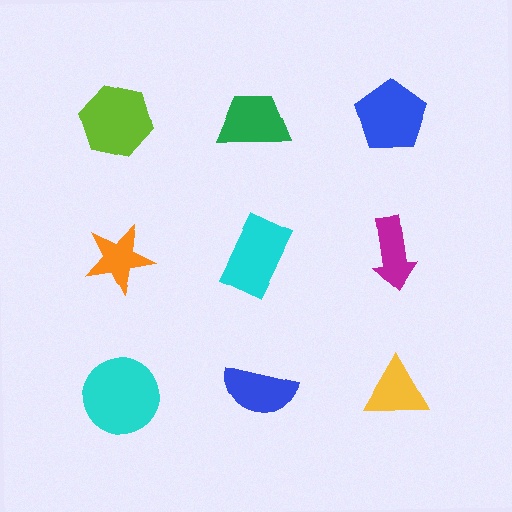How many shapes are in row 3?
3 shapes.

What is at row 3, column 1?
A cyan circle.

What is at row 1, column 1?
A lime hexagon.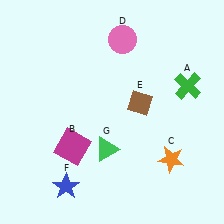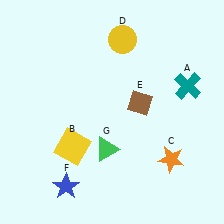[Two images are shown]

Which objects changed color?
A changed from green to teal. B changed from magenta to yellow. D changed from pink to yellow.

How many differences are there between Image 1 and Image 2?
There are 3 differences between the two images.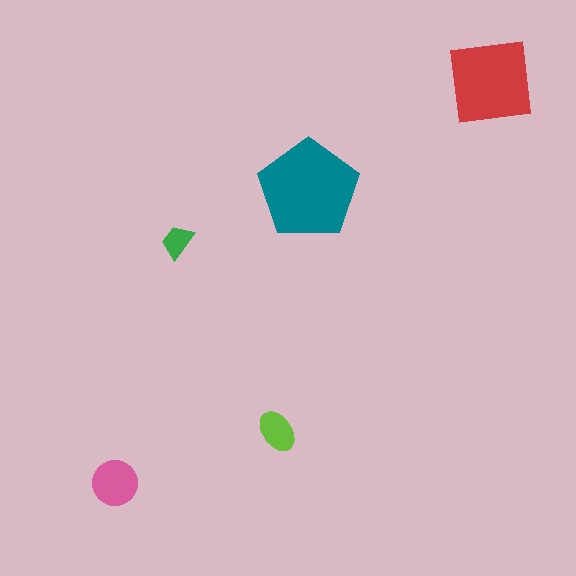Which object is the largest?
The teal pentagon.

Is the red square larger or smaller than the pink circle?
Larger.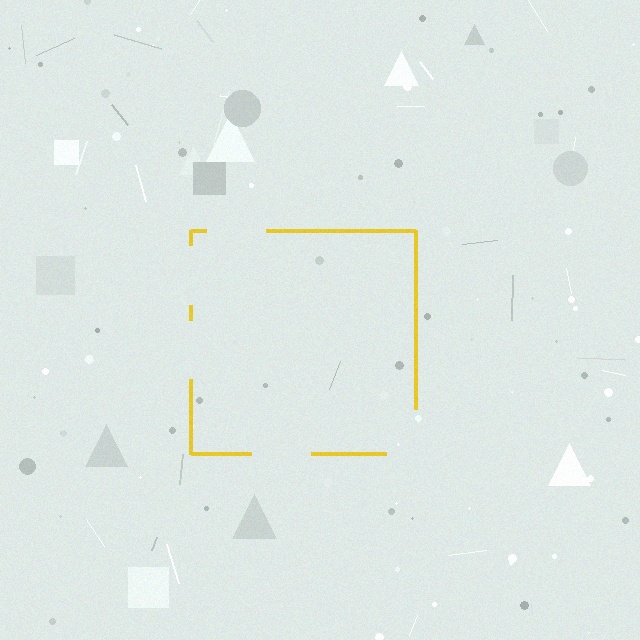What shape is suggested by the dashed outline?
The dashed outline suggests a square.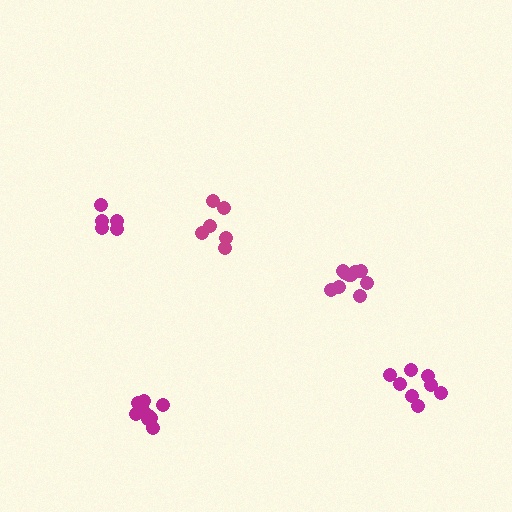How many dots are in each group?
Group 1: 6 dots, Group 2: 10 dots, Group 3: 11 dots, Group 4: 5 dots, Group 5: 8 dots (40 total).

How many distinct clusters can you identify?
There are 5 distinct clusters.